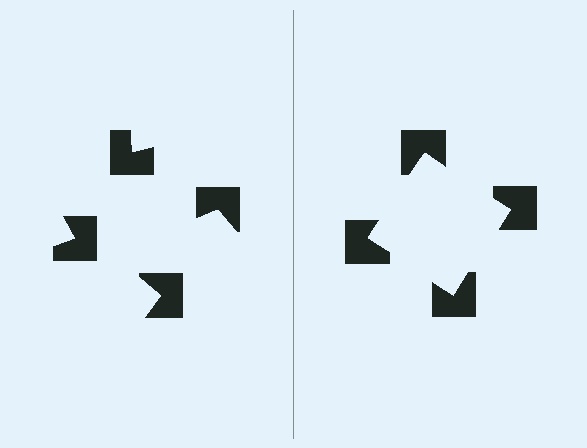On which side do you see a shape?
An illusory square appears on the right side. On the left side the wedge cuts are rotated, so no coherent shape forms.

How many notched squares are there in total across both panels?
8 — 4 on each side.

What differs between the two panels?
The notched squares are positioned identically on both sides; only the wedge orientations differ. On the right they align to a square; on the left they are misaligned.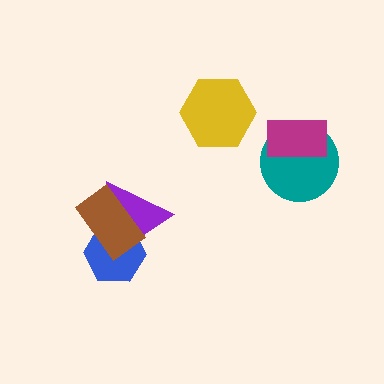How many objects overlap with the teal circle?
1 object overlaps with the teal circle.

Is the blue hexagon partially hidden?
Yes, it is partially covered by another shape.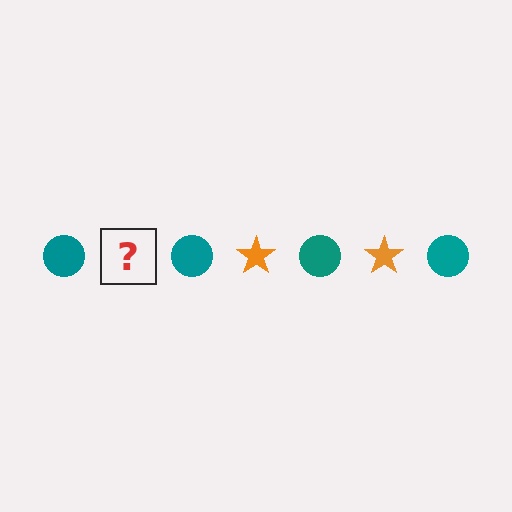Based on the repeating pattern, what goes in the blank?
The blank should be an orange star.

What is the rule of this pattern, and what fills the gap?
The rule is that the pattern alternates between teal circle and orange star. The gap should be filled with an orange star.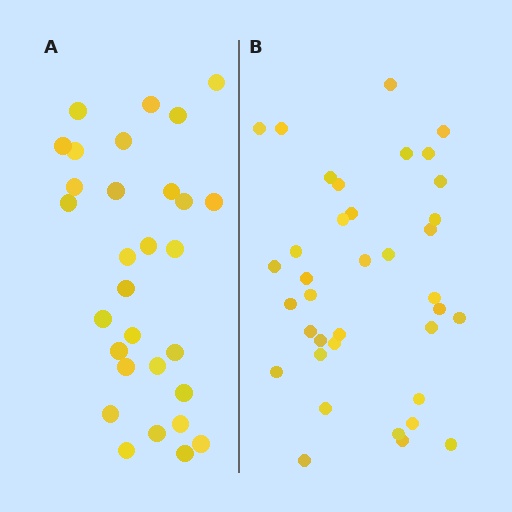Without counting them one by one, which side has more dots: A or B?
Region B (the right region) has more dots.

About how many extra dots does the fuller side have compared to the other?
Region B has roughly 8 or so more dots than region A.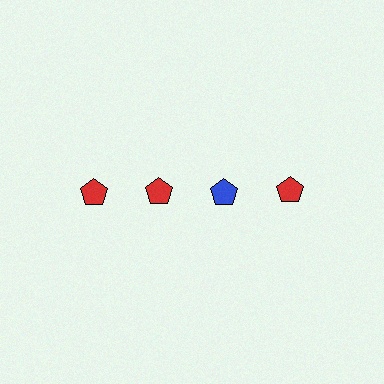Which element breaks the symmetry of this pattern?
The blue pentagon in the top row, center column breaks the symmetry. All other shapes are red pentagons.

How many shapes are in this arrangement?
There are 4 shapes arranged in a grid pattern.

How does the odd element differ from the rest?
It has a different color: blue instead of red.